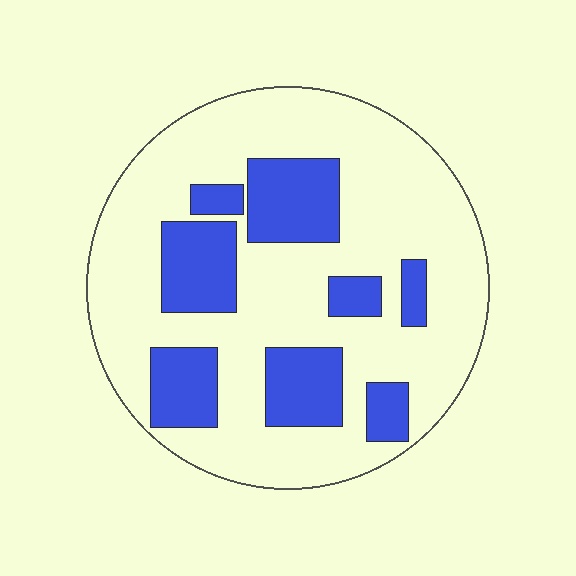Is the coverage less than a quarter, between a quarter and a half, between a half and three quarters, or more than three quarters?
Between a quarter and a half.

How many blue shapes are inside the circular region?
8.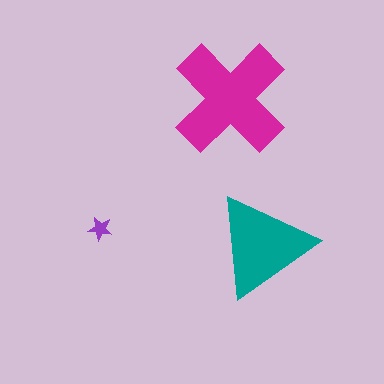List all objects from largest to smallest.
The magenta cross, the teal triangle, the purple star.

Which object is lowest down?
The teal triangle is bottommost.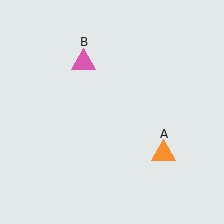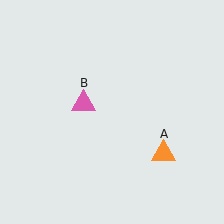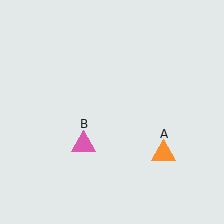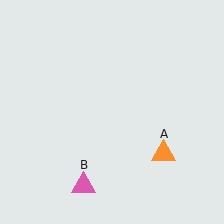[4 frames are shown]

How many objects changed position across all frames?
1 object changed position: pink triangle (object B).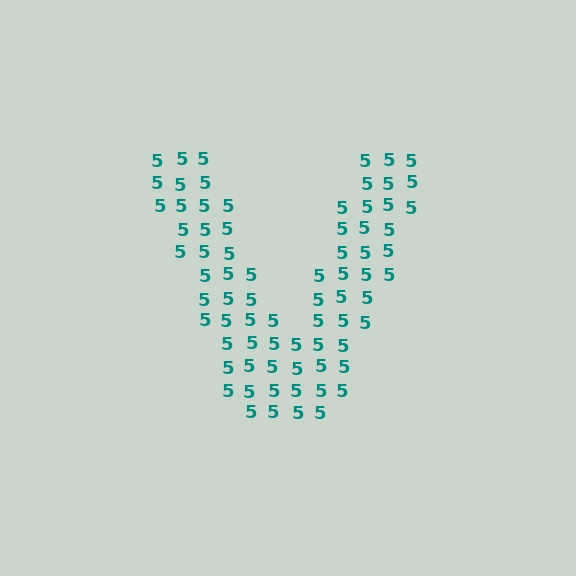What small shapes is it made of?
It is made of small digit 5's.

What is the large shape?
The large shape is the letter V.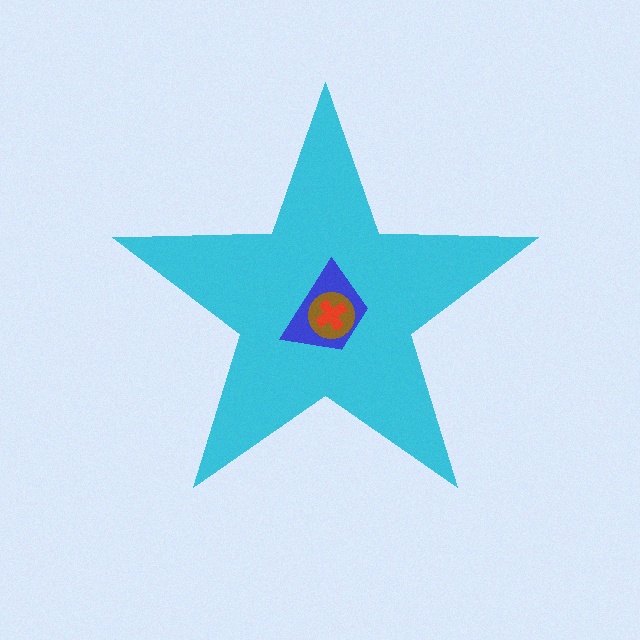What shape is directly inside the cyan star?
The blue trapezoid.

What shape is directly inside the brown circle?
The red cross.